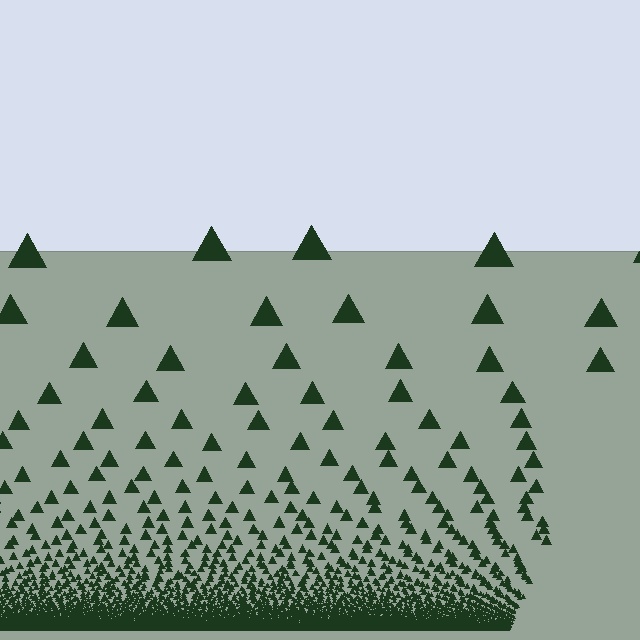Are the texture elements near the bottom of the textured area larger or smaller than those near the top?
Smaller. The gradient is inverted — elements near the bottom are smaller and denser.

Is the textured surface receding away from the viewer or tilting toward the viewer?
The surface appears to tilt toward the viewer. Texture elements get larger and sparser toward the top.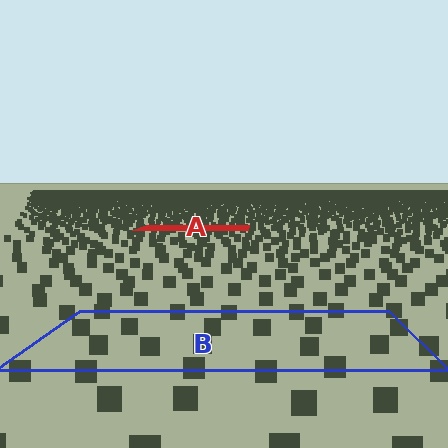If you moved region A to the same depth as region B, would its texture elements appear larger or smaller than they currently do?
They would appear larger. At a closer depth, the same texture elements are projected at a bigger on-screen size.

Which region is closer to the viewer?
Region B is closer. The texture elements there are larger and more spread out.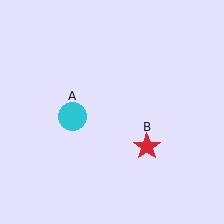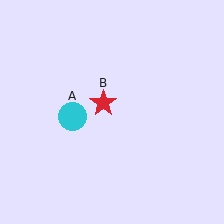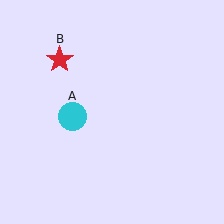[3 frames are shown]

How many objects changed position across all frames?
1 object changed position: red star (object B).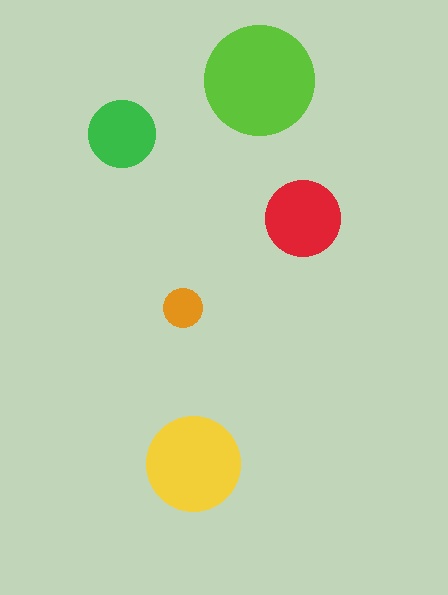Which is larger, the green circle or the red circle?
The red one.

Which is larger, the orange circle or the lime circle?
The lime one.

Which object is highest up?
The lime circle is topmost.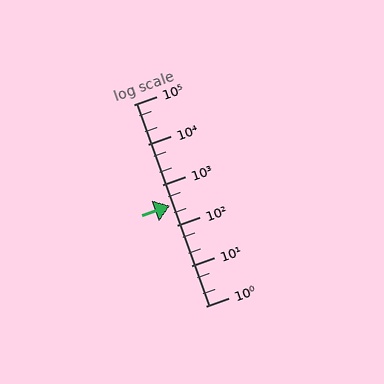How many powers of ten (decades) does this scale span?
The scale spans 5 decades, from 1 to 100000.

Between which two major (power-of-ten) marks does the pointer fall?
The pointer is between 100 and 1000.